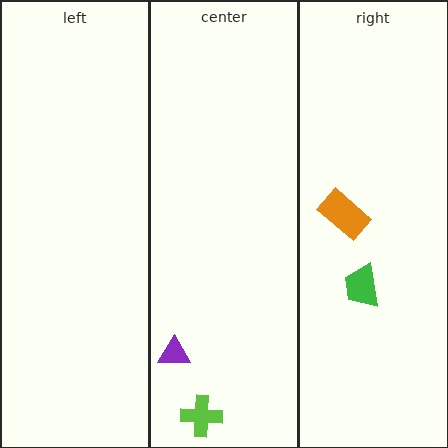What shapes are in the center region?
The purple triangle, the lime cross.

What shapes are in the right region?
The orange rectangle, the green trapezoid.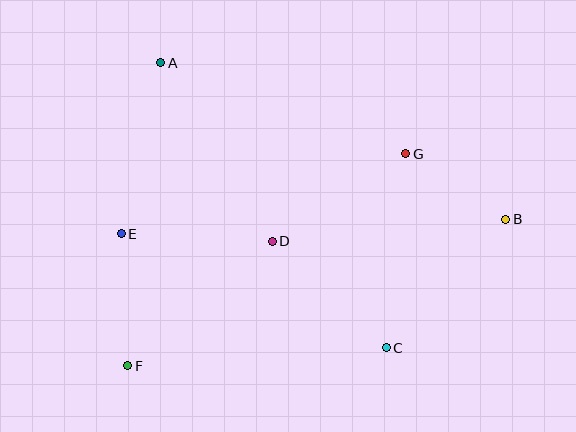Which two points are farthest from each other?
Points B and F are farthest from each other.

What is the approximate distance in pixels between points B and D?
The distance between B and D is approximately 235 pixels.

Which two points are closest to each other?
Points B and G are closest to each other.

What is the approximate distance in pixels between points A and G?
The distance between A and G is approximately 261 pixels.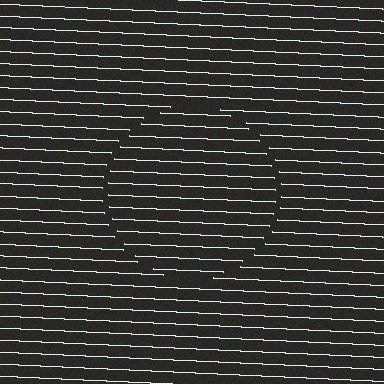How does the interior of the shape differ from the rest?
The interior of the shape contains the same grating, shifted by half a period — the contour is defined by the phase discontinuity where line-ends from the inner and outer gratings abut.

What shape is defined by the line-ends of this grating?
An illusory circle. The interior of the shape contains the same grating, shifted by half a period — the contour is defined by the phase discontinuity where line-ends from the inner and outer gratings abut.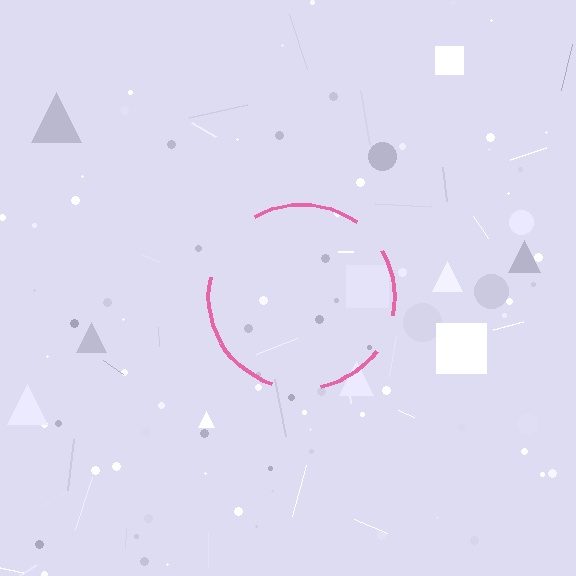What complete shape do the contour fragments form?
The contour fragments form a circle.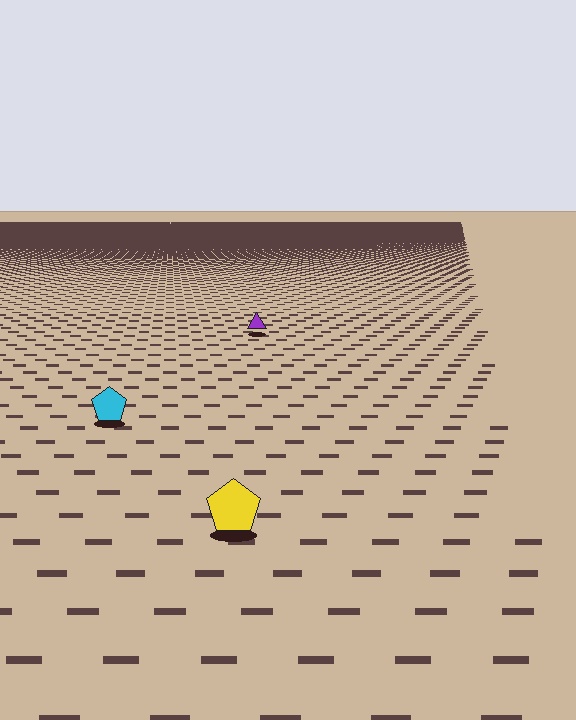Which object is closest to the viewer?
The yellow pentagon is closest. The texture marks near it are larger and more spread out.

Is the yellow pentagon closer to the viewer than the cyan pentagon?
Yes. The yellow pentagon is closer — you can tell from the texture gradient: the ground texture is coarser near it.